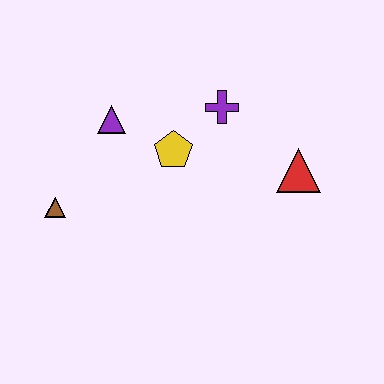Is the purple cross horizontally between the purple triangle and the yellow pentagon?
No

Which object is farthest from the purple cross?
The brown triangle is farthest from the purple cross.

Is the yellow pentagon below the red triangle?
No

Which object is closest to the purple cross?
The yellow pentagon is closest to the purple cross.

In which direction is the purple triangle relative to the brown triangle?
The purple triangle is above the brown triangle.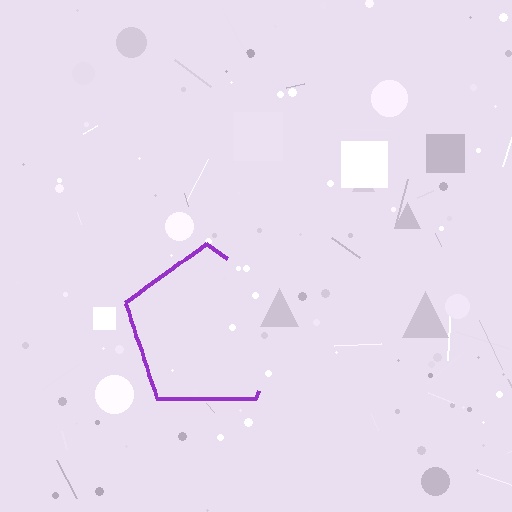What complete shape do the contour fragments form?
The contour fragments form a pentagon.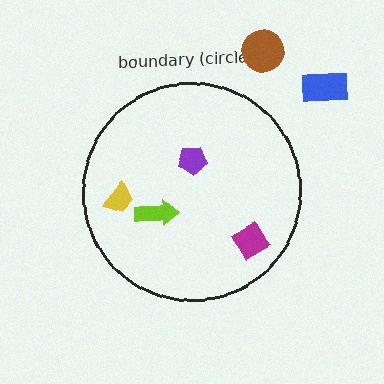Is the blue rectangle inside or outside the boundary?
Outside.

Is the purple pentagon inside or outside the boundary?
Inside.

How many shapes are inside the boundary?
4 inside, 2 outside.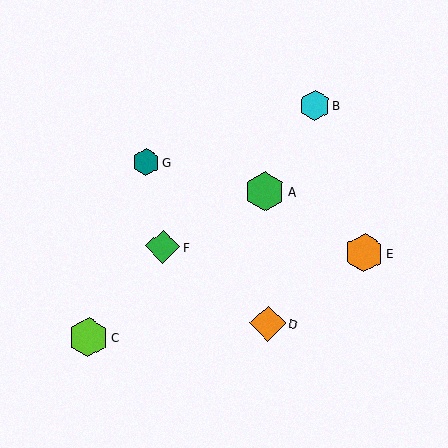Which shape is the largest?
The green hexagon (labeled A) is the largest.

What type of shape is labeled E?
Shape E is an orange hexagon.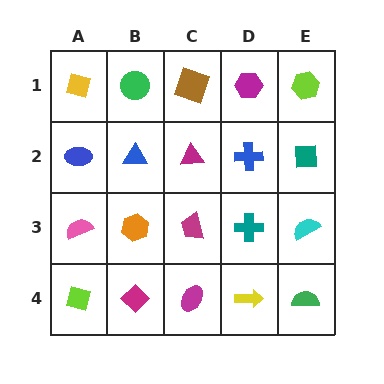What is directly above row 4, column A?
A pink semicircle.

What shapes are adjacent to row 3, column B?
A blue triangle (row 2, column B), a magenta diamond (row 4, column B), a pink semicircle (row 3, column A), a magenta trapezoid (row 3, column C).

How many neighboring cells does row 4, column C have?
3.